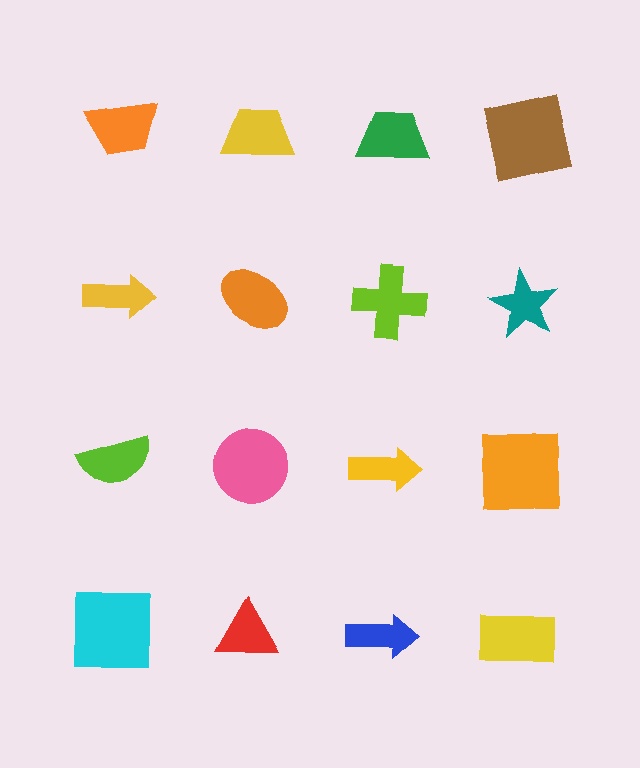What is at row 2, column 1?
A yellow arrow.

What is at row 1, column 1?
An orange trapezoid.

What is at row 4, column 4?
A yellow rectangle.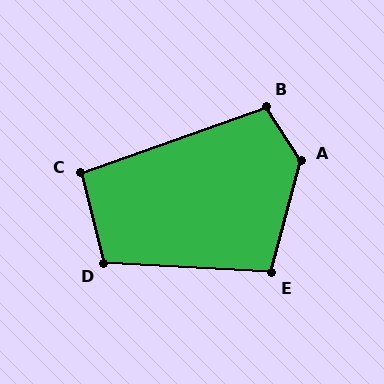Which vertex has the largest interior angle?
A, at approximately 133 degrees.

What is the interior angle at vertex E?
Approximately 101 degrees (obtuse).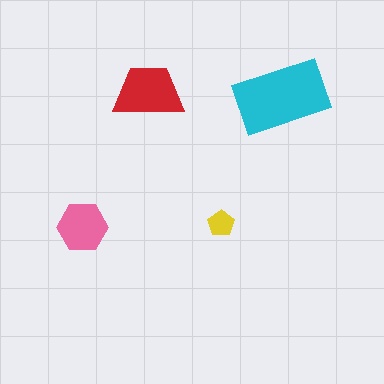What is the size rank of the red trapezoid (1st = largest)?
2nd.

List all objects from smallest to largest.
The yellow pentagon, the pink hexagon, the red trapezoid, the cyan rectangle.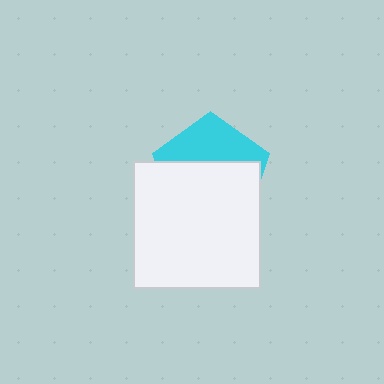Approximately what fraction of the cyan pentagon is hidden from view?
Roughly 61% of the cyan pentagon is hidden behind the white square.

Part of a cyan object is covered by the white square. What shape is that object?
It is a pentagon.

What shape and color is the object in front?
The object in front is a white square.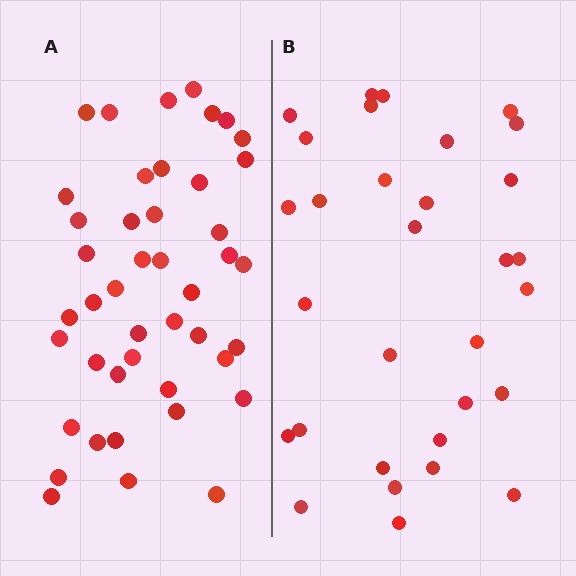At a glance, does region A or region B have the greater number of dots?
Region A (the left region) has more dots.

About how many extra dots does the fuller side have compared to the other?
Region A has approximately 15 more dots than region B.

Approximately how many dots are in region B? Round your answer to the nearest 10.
About 30 dots. (The exact count is 31, which rounds to 30.)